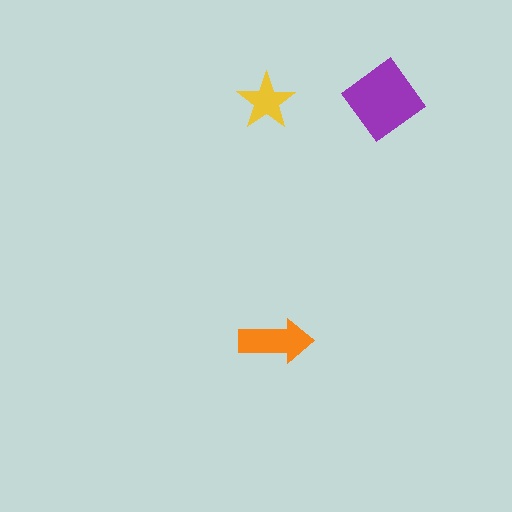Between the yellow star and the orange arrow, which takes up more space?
The orange arrow.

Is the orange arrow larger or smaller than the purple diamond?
Smaller.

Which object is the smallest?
The yellow star.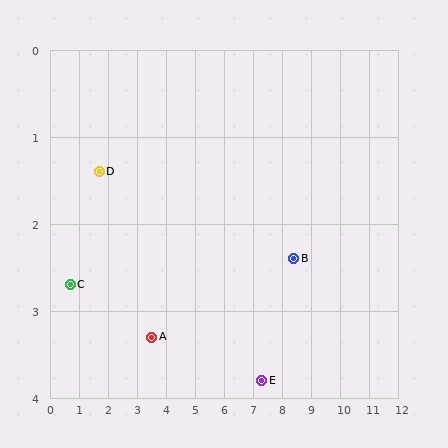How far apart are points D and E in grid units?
Points D and E are about 6.1 grid units apart.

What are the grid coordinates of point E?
Point E is at approximately (7.3, 3.8).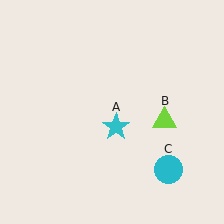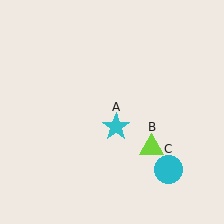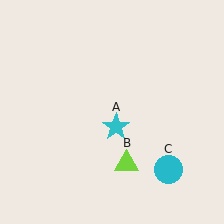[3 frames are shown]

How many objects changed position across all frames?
1 object changed position: lime triangle (object B).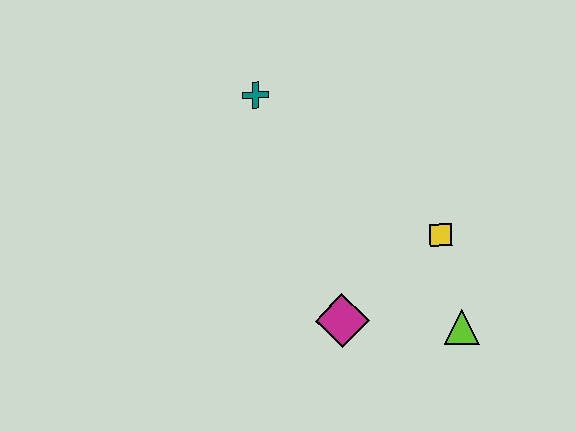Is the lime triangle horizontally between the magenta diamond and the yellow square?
No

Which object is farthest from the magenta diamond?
The teal cross is farthest from the magenta diamond.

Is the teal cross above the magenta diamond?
Yes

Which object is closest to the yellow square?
The lime triangle is closest to the yellow square.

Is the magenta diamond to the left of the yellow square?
Yes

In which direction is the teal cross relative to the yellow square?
The teal cross is to the left of the yellow square.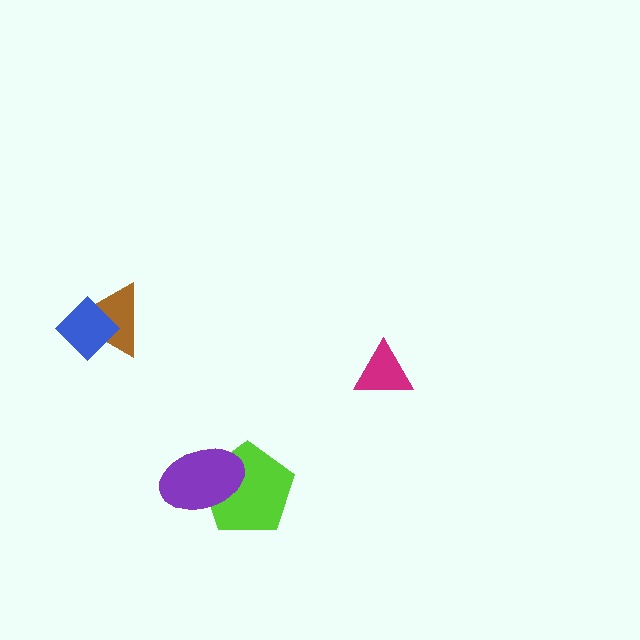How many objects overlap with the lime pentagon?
1 object overlaps with the lime pentagon.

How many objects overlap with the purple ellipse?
1 object overlaps with the purple ellipse.